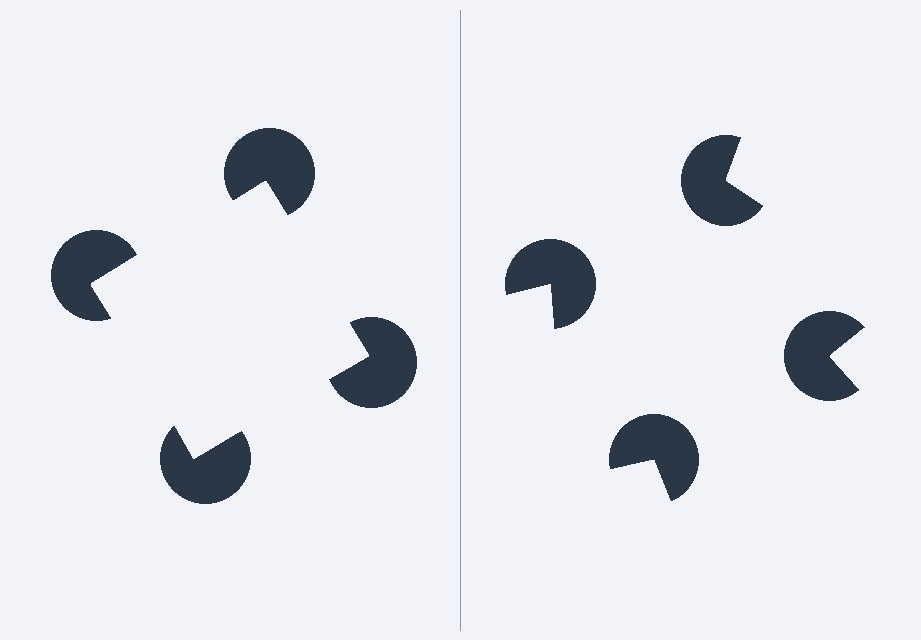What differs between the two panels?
The pac-man discs are positioned identically on both sides; only the wedge orientations differ. On the left they align to a square; on the right they are misaligned.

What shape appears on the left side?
An illusory square.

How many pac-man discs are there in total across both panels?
8 — 4 on each side.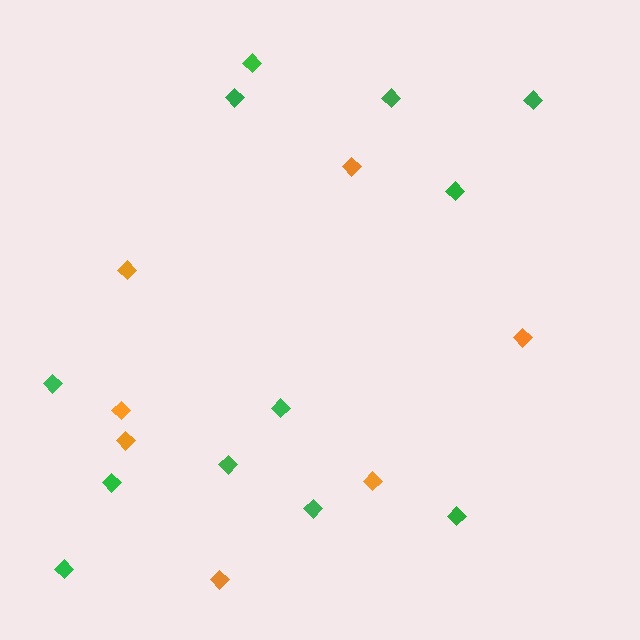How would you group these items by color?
There are 2 groups: one group of green diamonds (12) and one group of orange diamonds (7).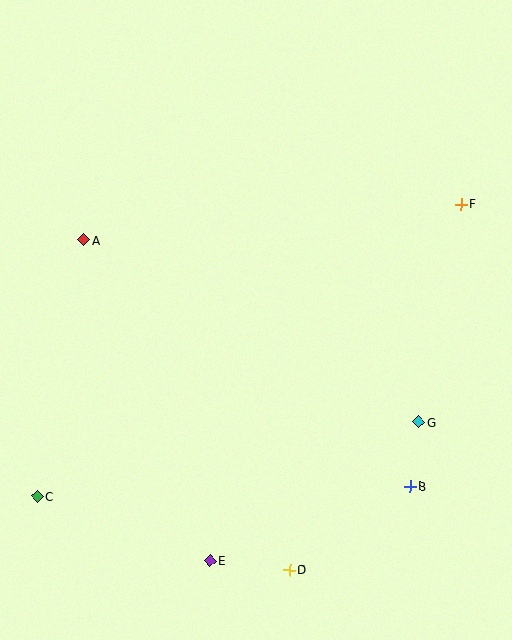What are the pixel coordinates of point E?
Point E is at (210, 561).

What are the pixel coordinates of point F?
Point F is at (461, 204).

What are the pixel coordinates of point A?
Point A is at (84, 240).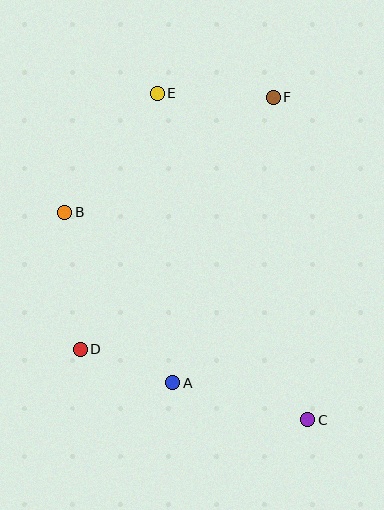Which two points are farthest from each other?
Points C and E are farthest from each other.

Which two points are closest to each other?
Points A and D are closest to each other.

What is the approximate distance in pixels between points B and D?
The distance between B and D is approximately 138 pixels.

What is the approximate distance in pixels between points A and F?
The distance between A and F is approximately 303 pixels.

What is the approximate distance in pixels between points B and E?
The distance between B and E is approximately 151 pixels.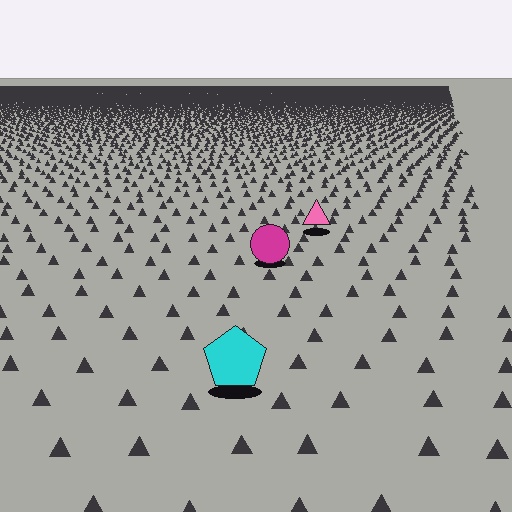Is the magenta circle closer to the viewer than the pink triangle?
Yes. The magenta circle is closer — you can tell from the texture gradient: the ground texture is coarser near it.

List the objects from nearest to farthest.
From nearest to farthest: the cyan pentagon, the magenta circle, the pink triangle.